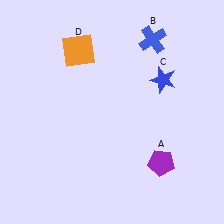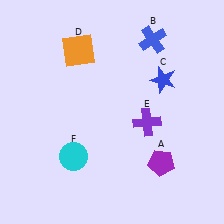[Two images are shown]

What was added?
A purple cross (E), a cyan circle (F) were added in Image 2.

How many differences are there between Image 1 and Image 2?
There are 2 differences between the two images.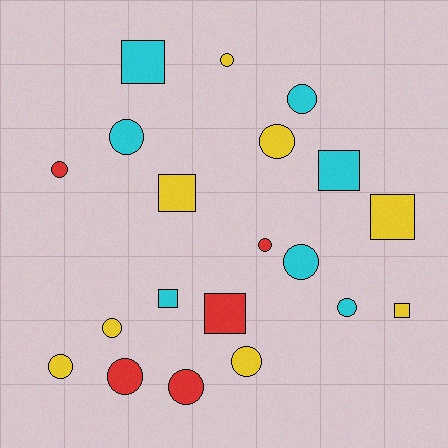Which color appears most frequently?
Yellow, with 8 objects.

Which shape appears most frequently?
Circle, with 13 objects.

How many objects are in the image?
There are 20 objects.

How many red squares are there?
There is 1 red square.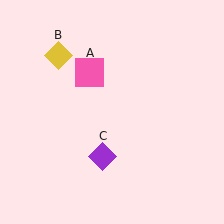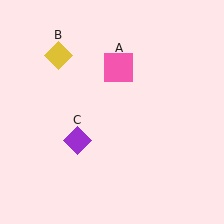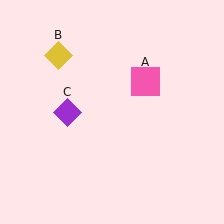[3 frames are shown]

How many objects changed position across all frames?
2 objects changed position: pink square (object A), purple diamond (object C).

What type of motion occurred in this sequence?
The pink square (object A), purple diamond (object C) rotated clockwise around the center of the scene.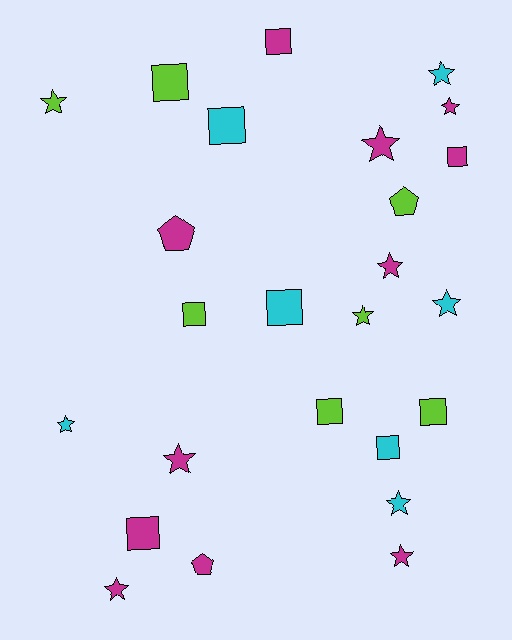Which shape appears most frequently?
Star, with 12 objects.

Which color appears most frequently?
Magenta, with 11 objects.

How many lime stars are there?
There are 2 lime stars.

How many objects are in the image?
There are 25 objects.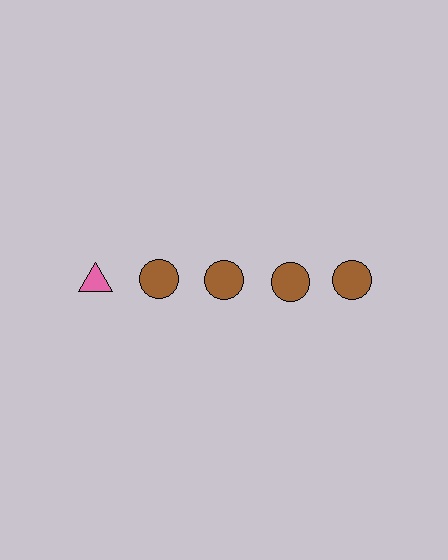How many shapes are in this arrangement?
There are 5 shapes arranged in a grid pattern.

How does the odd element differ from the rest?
It differs in both color (pink instead of brown) and shape (triangle instead of circle).